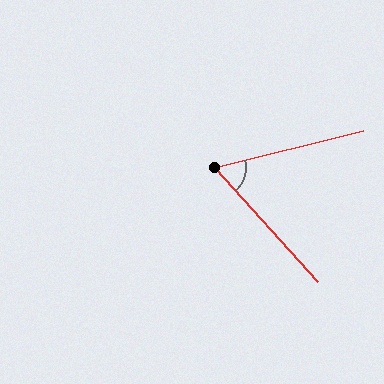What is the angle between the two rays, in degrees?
Approximately 62 degrees.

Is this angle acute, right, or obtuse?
It is acute.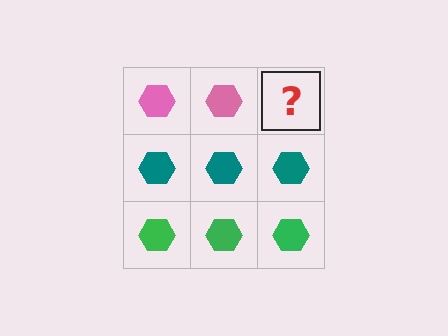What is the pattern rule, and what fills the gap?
The rule is that each row has a consistent color. The gap should be filled with a pink hexagon.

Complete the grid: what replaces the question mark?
The question mark should be replaced with a pink hexagon.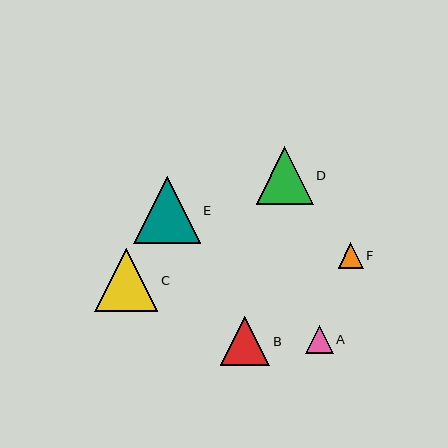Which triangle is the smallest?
Triangle F is the smallest with a size of approximately 25 pixels.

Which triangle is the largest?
Triangle E is the largest with a size of approximately 66 pixels.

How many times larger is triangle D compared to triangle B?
Triangle D is approximately 1.2 times the size of triangle B.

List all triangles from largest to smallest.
From largest to smallest: E, C, D, B, A, F.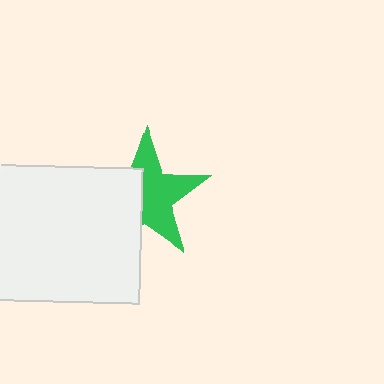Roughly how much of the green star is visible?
About half of it is visible (roughly 57%).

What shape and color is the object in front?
The object in front is a white rectangle.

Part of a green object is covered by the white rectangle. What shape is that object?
It is a star.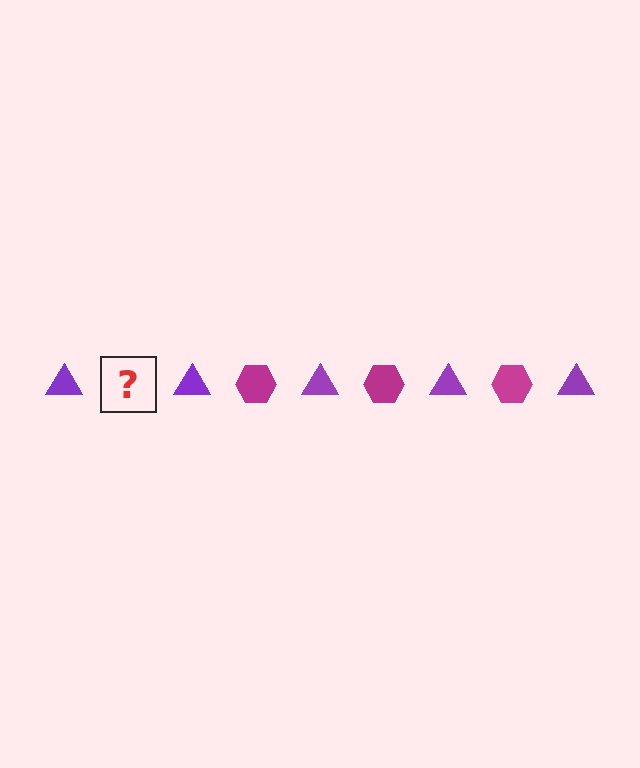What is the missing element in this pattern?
The missing element is a magenta hexagon.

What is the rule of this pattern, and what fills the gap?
The rule is that the pattern alternates between purple triangle and magenta hexagon. The gap should be filled with a magenta hexagon.